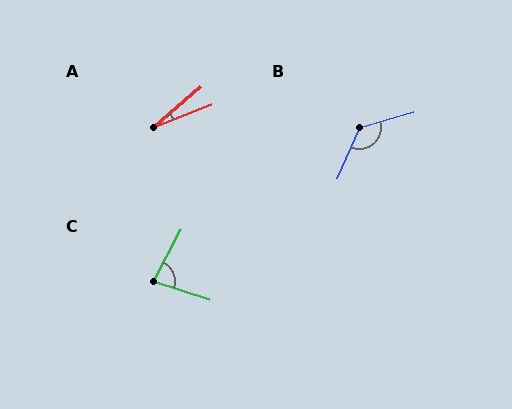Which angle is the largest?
B, at approximately 130 degrees.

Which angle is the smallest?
A, at approximately 19 degrees.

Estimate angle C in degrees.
Approximately 79 degrees.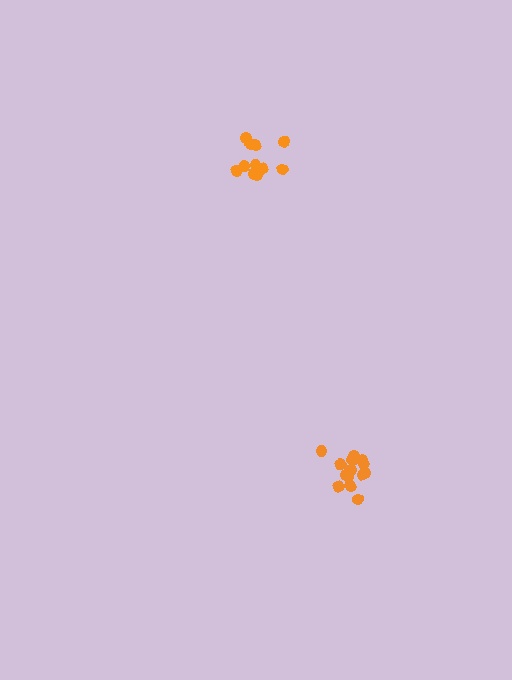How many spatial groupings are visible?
There are 2 spatial groupings.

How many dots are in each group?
Group 1: 14 dots, Group 2: 11 dots (25 total).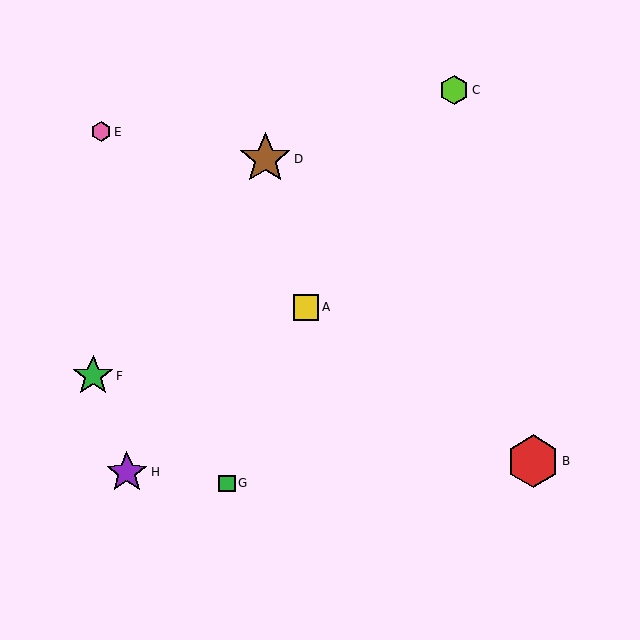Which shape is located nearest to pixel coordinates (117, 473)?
The purple star (labeled H) at (127, 472) is nearest to that location.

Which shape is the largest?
The red hexagon (labeled B) is the largest.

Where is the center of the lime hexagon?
The center of the lime hexagon is at (454, 90).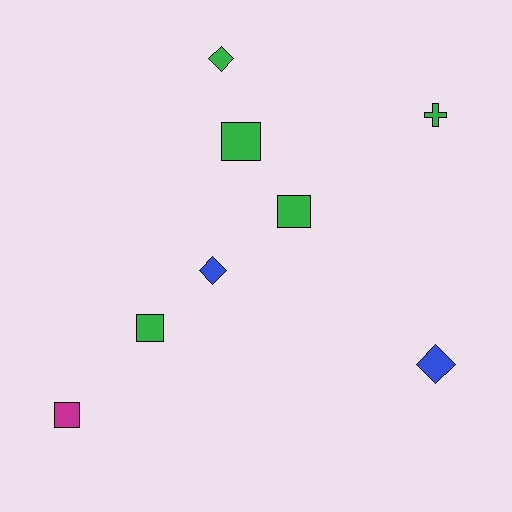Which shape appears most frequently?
Square, with 4 objects.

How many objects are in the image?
There are 8 objects.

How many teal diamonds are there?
There are no teal diamonds.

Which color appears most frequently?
Green, with 5 objects.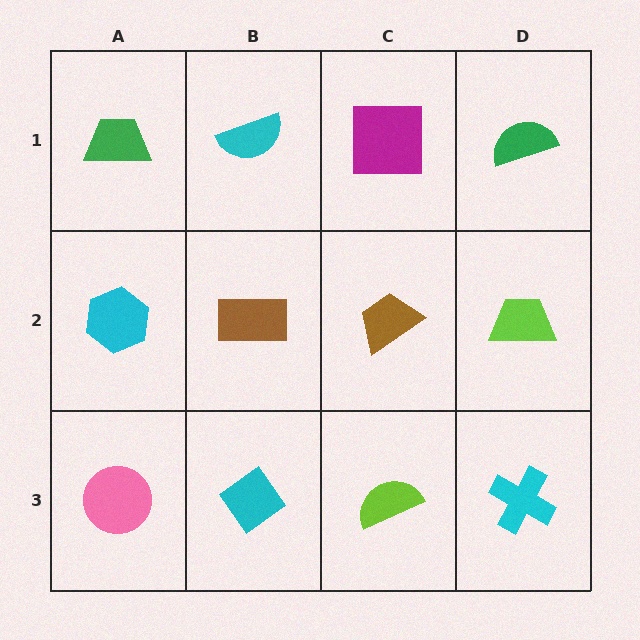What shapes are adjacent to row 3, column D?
A lime trapezoid (row 2, column D), a lime semicircle (row 3, column C).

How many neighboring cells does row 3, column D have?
2.